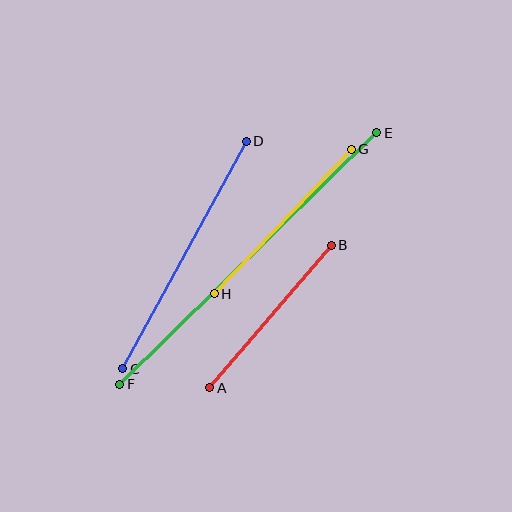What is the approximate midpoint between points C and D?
The midpoint is at approximately (184, 255) pixels.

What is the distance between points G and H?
The distance is approximately 199 pixels.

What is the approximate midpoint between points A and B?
The midpoint is at approximately (270, 317) pixels.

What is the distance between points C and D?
The distance is approximately 259 pixels.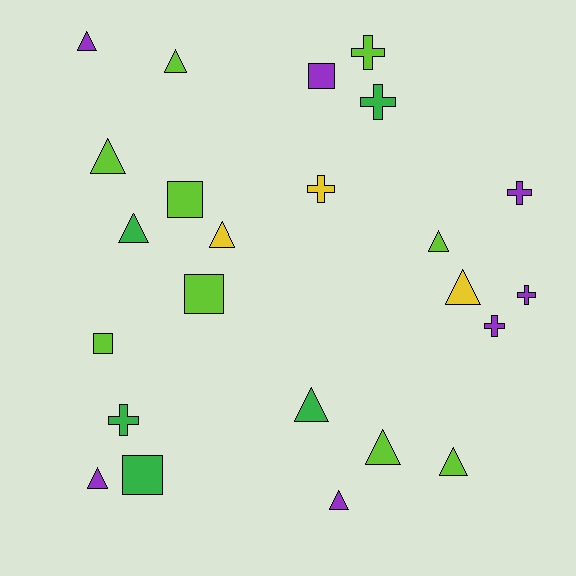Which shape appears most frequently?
Triangle, with 12 objects.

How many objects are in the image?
There are 24 objects.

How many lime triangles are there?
There are 5 lime triangles.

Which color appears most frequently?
Lime, with 9 objects.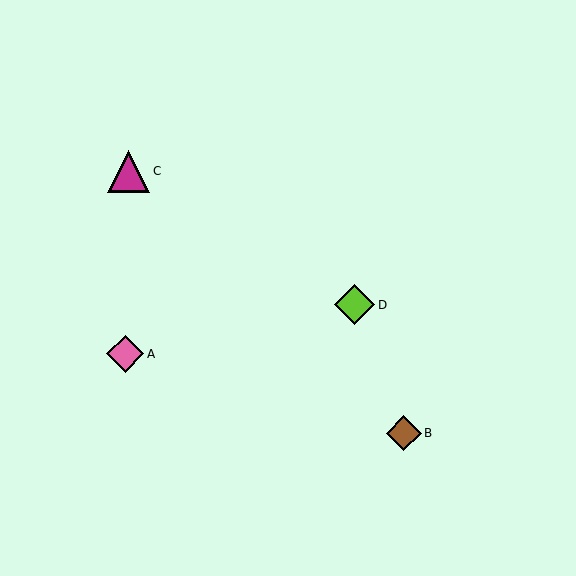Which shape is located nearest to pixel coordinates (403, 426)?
The brown diamond (labeled B) at (404, 433) is nearest to that location.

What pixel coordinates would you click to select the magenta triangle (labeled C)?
Click at (129, 171) to select the magenta triangle C.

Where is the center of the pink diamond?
The center of the pink diamond is at (125, 354).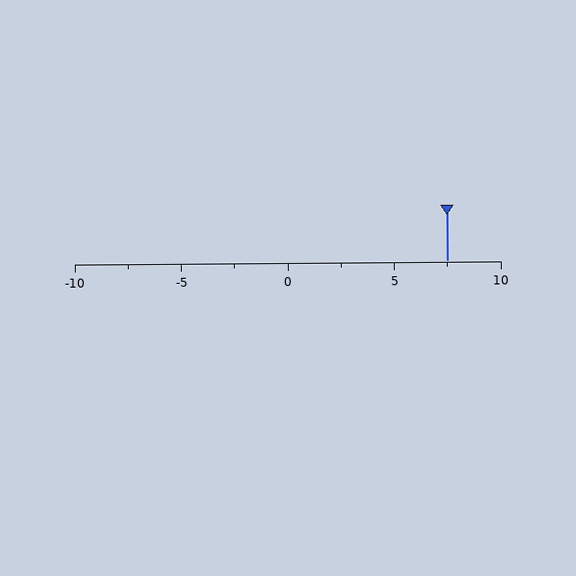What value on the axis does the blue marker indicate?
The marker indicates approximately 7.5.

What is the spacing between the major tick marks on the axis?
The major ticks are spaced 5 apart.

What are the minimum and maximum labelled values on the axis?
The axis runs from -10 to 10.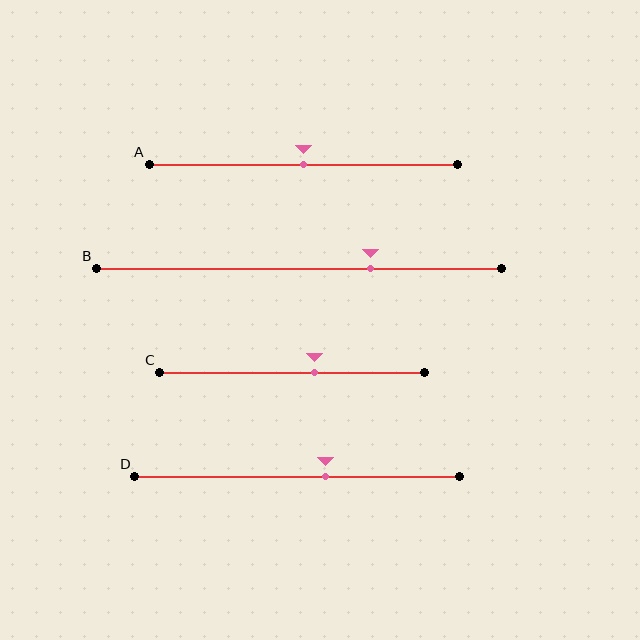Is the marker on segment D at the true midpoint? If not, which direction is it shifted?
No, the marker on segment D is shifted to the right by about 9% of the segment length.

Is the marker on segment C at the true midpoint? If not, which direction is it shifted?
No, the marker on segment C is shifted to the right by about 9% of the segment length.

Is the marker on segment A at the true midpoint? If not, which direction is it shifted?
Yes, the marker on segment A is at the true midpoint.